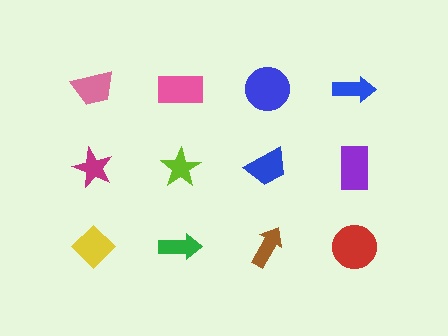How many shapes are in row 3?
4 shapes.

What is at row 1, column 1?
A pink trapezoid.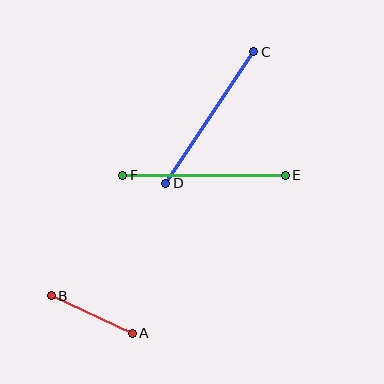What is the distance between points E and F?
The distance is approximately 163 pixels.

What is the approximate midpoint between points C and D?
The midpoint is at approximately (210, 118) pixels.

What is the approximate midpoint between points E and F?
The midpoint is at approximately (204, 175) pixels.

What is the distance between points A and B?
The distance is approximately 89 pixels.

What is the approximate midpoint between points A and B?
The midpoint is at approximately (92, 315) pixels.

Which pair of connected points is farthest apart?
Points E and F are farthest apart.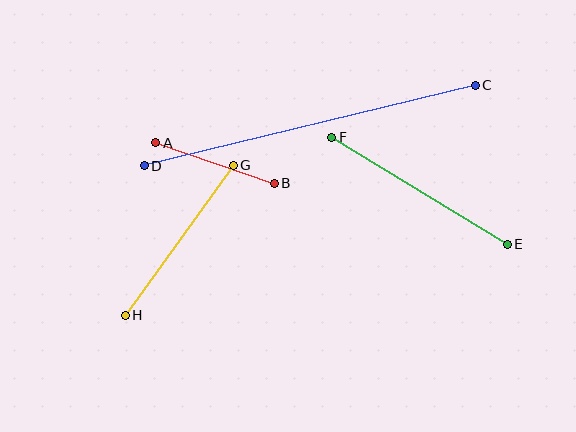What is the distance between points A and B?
The distance is approximately 125 pixels.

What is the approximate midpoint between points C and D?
The midpoint is at approximately (310, 125) pixels.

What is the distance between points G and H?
The distance is approximately 185 pixels.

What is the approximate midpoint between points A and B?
The midpoint is at approximately (215, 163) pixels.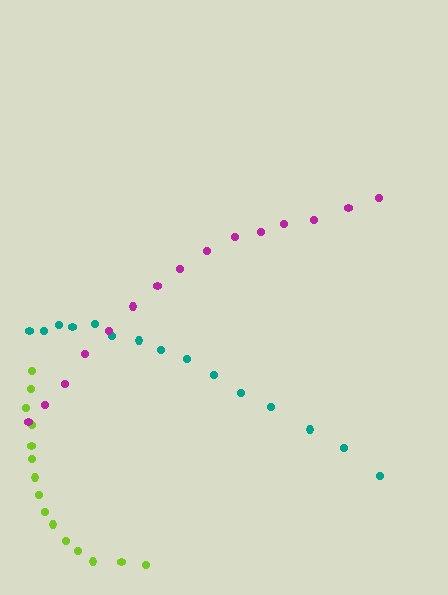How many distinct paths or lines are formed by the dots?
There are 3 distinct paths.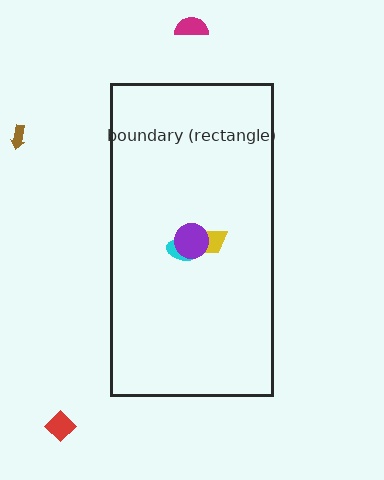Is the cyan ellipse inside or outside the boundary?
Inside.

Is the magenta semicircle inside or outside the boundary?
Outside.